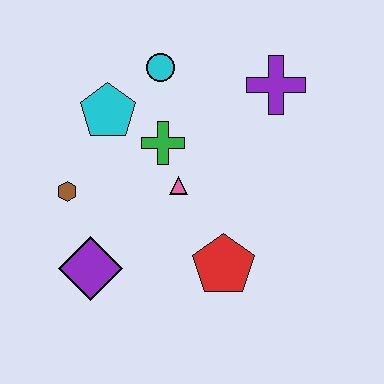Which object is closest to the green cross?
The pink triangle is closest to the green cross.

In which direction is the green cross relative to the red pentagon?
The green cross is above the red pentagon.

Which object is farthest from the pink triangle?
The purple cross is farthest from the pink triangle.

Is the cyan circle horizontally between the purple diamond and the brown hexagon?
No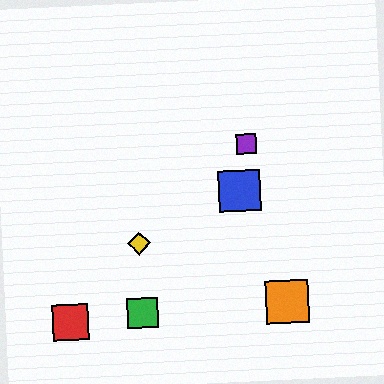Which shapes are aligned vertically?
The green square, the yellow diamond are aligned vertically.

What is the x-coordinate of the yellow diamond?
The yellow diamond is at x≈139.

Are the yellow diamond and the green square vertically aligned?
Yes, both are at x≈139.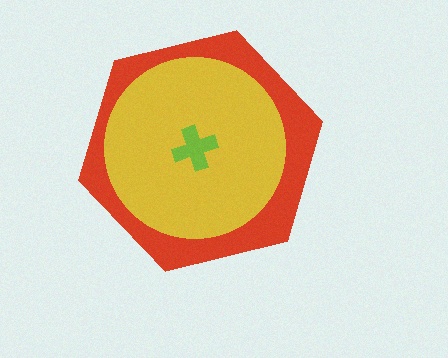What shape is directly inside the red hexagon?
The yellow circle.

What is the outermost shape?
The red hexagon.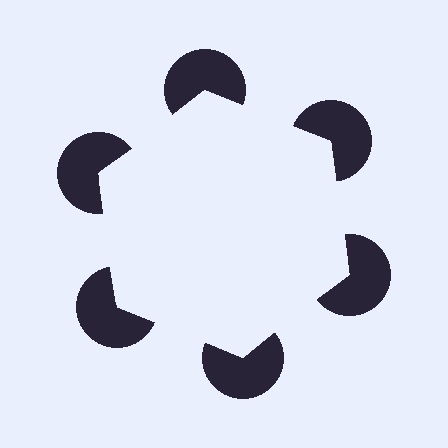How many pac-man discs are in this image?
There are 6 — one at each vertex of the illusory hexagon.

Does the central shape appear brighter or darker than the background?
It typically appears slightly brighter than the background, even though no actual brightness change is drawn.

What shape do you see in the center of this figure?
An illusory hexagon — its edges are inferred from the aligned wedge cuts in the pac-man discs, not physically drawn.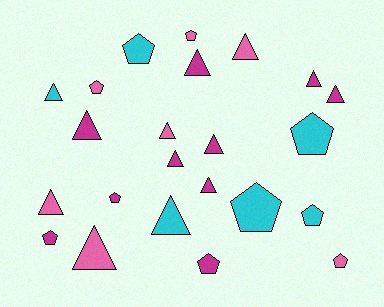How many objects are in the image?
There are 23 objects.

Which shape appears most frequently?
Triangle, with 13 objects.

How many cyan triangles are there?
There are 2 cyan triangles.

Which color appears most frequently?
Magenta, with 10 objects.